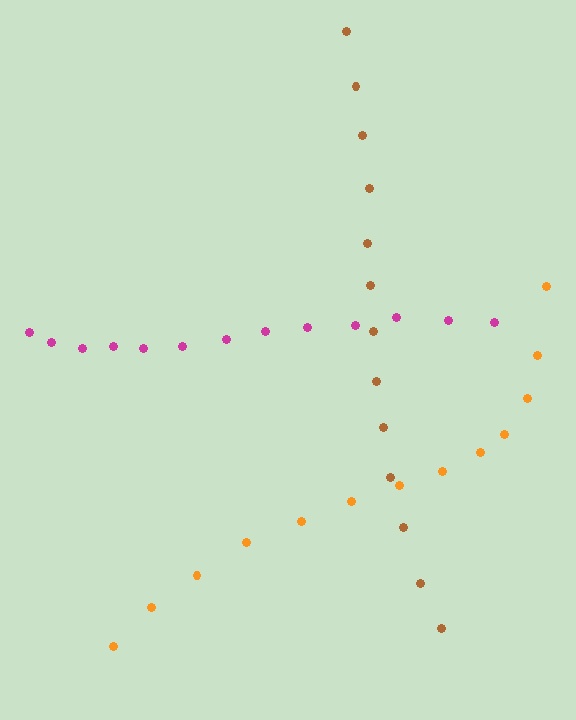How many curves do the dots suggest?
There are 3 distinct paths.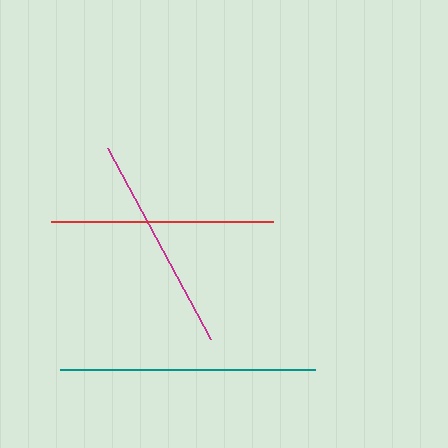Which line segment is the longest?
The teal line is the longest at approximately 254 pixels.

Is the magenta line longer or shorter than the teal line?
The teal line is longer than the magenta line.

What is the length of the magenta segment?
The magenta segment is approximately 217 pixels long.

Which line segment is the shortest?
The magenta line is the shortest at approximately 217 pixels.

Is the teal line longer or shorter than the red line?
The teal line is longer than the red line.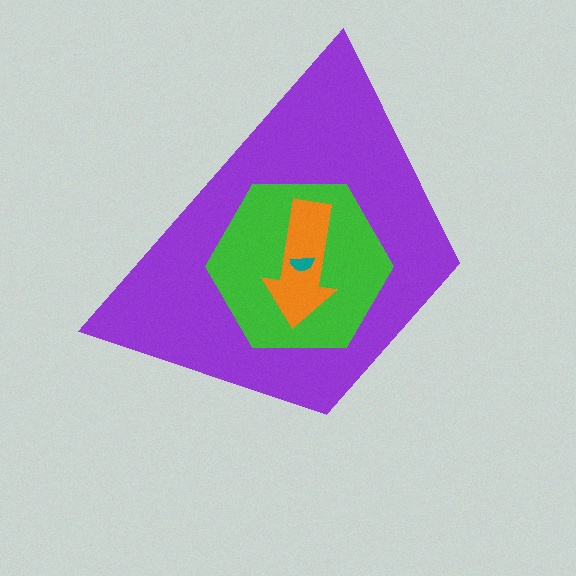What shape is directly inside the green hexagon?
The orange arrow.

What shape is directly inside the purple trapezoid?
The green hexagon.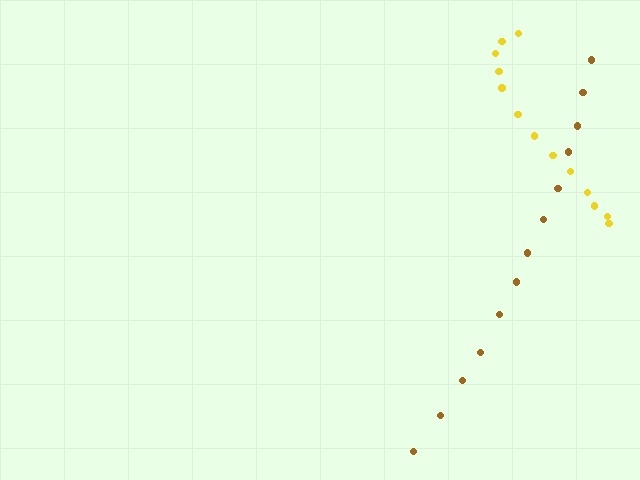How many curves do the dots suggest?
There are 2 distinct paths.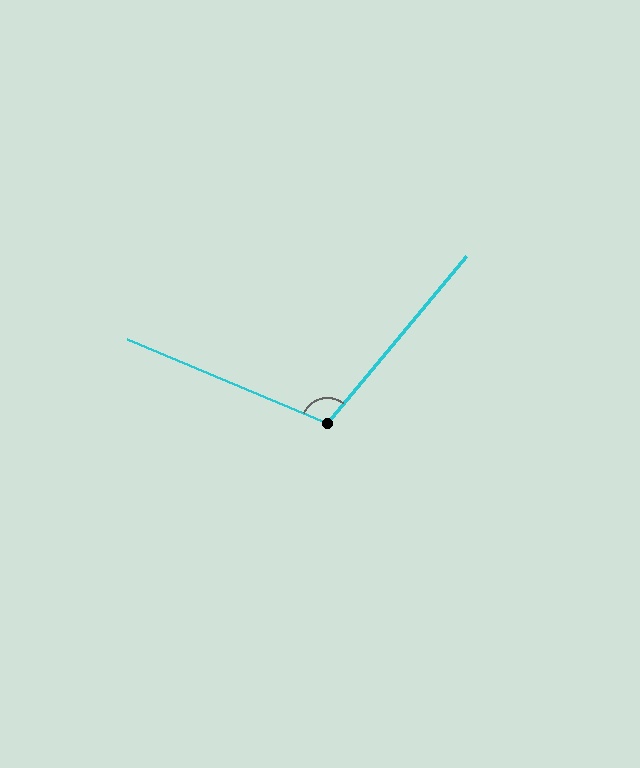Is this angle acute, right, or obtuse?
It is obtuse.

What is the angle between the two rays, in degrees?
Approximately 107 degrees.